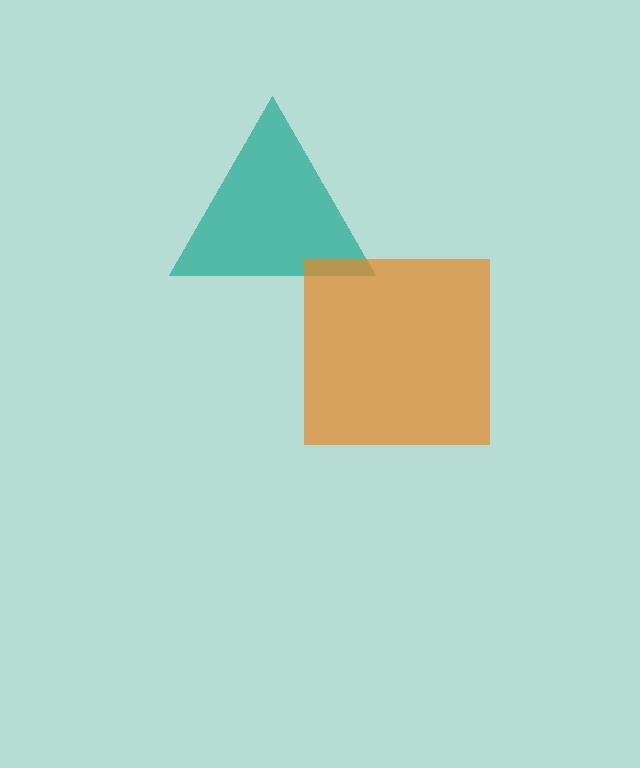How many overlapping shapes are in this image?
There are 2 overlapping shapes in the image.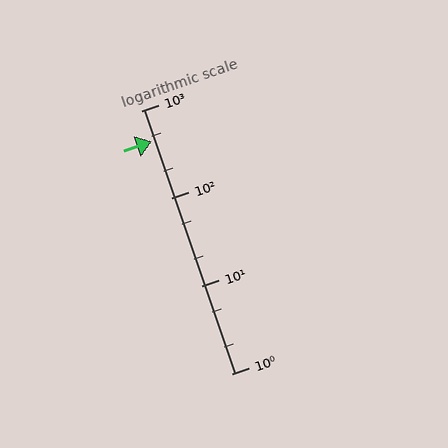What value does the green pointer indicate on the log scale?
The pointer indicates approximately 450.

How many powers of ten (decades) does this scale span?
The scale spans 3 decades, from 1 to 1000.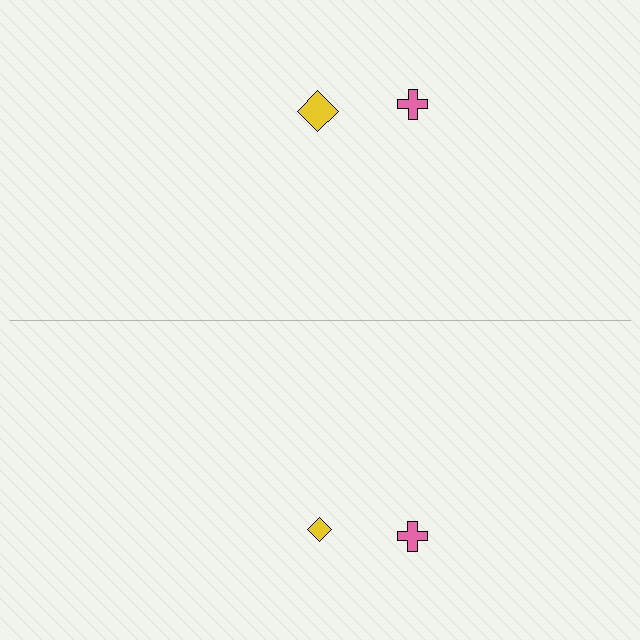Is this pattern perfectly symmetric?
No, the pattern is not perfectly symmetric. The yellow diamond on the bottom side has a different size than its mirror counterpart.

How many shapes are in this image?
There are 4 shapes in this image.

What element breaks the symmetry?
The yellow diamond on the bottom side has a different size than its mirror counterpart.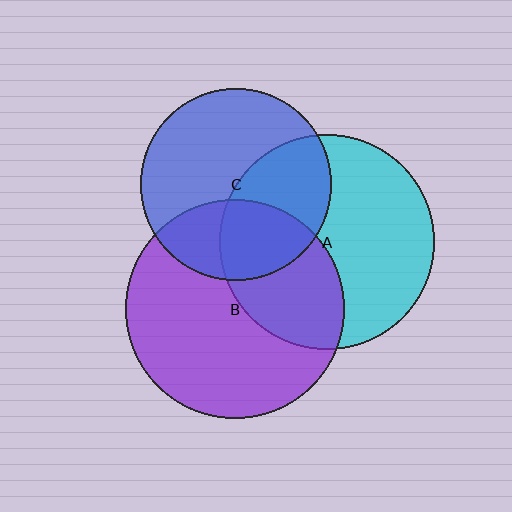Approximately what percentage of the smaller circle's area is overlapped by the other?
Approximately 30%.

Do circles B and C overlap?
Yes.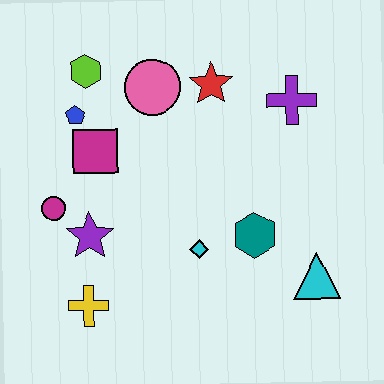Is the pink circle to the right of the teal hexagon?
No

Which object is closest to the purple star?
The magenta circle is closest to the purple star.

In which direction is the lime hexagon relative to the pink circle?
The lime hexagon is to the left of the pink circle.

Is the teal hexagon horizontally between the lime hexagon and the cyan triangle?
Yes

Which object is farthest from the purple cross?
The yellow cross is farthest from the purple cross.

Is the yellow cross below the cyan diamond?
Yes